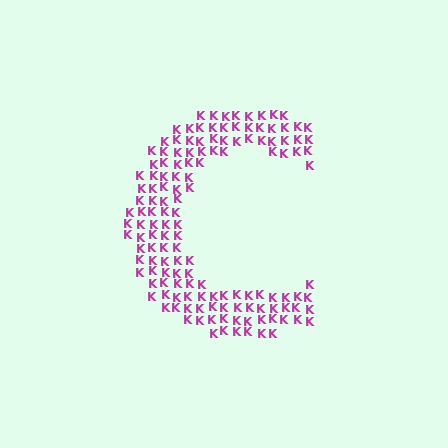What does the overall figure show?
The overall figure shows the letter C.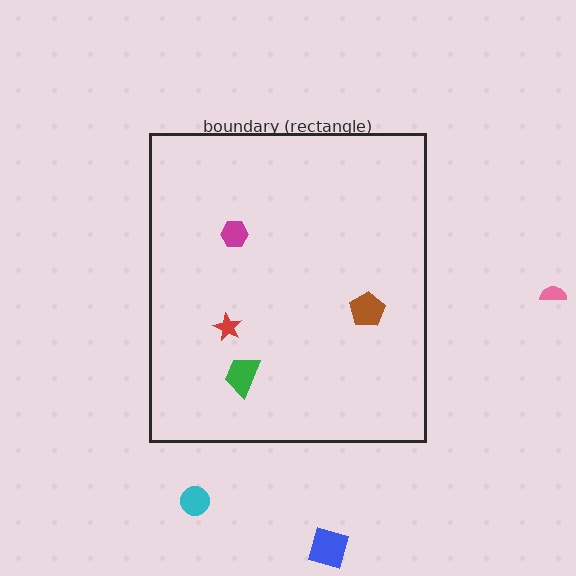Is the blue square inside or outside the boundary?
Outside.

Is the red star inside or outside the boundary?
Inside.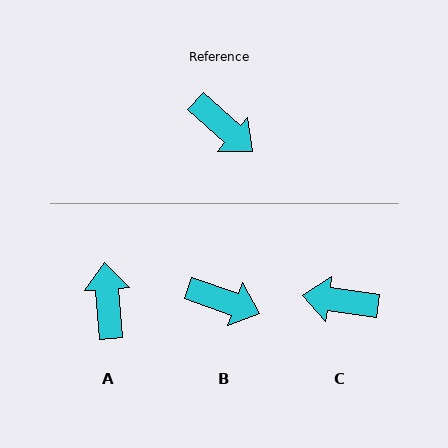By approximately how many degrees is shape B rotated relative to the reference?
Approximately 22 degrees counter-clockwise.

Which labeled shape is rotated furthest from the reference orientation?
C, about 146 degrees away.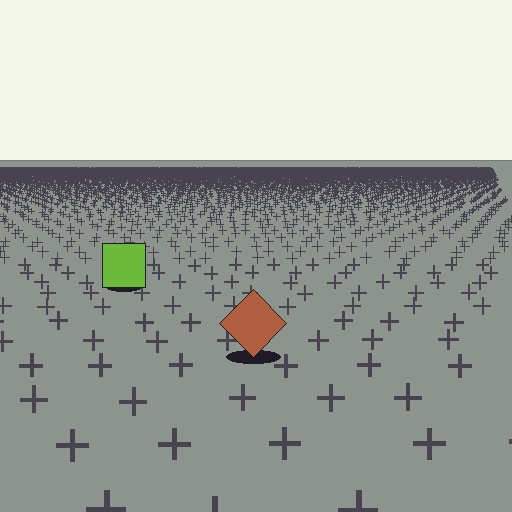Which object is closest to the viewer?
The brown diamond is closest. The texture marks near it are larger and more spread out.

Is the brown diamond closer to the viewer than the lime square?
Yes. The brown diamond is closer — you can tell from the texture gradient: the ground texture is coarser near it.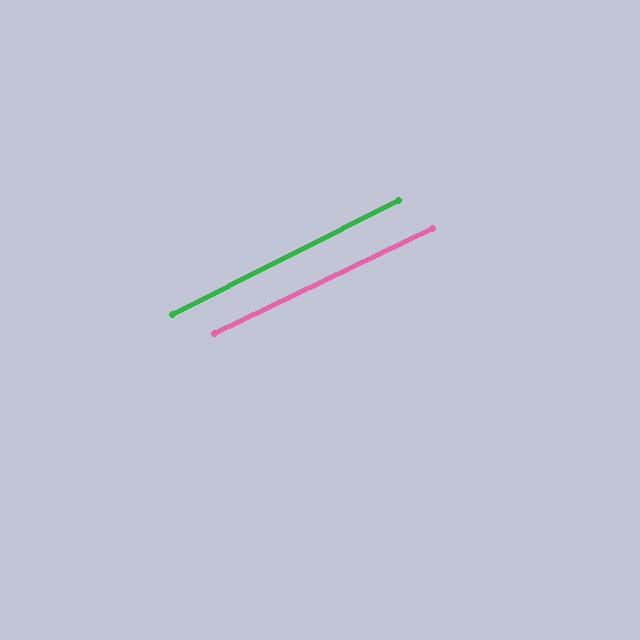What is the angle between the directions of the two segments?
Approximately 1 degree.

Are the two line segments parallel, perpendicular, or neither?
Parallel — their directions differ by only 0.9°.